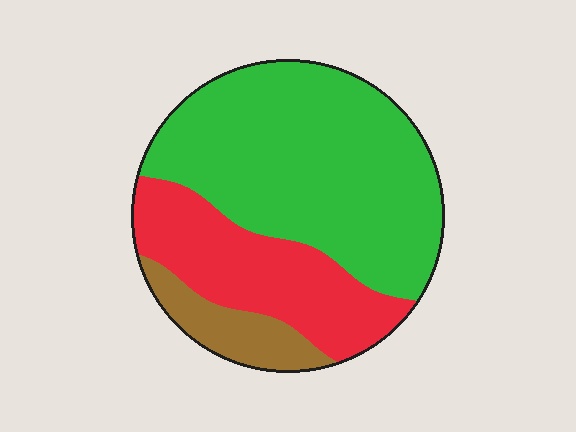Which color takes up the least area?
Brown, at roughly 10%.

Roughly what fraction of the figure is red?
Red covers roughly 30% of the figure.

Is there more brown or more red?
Red.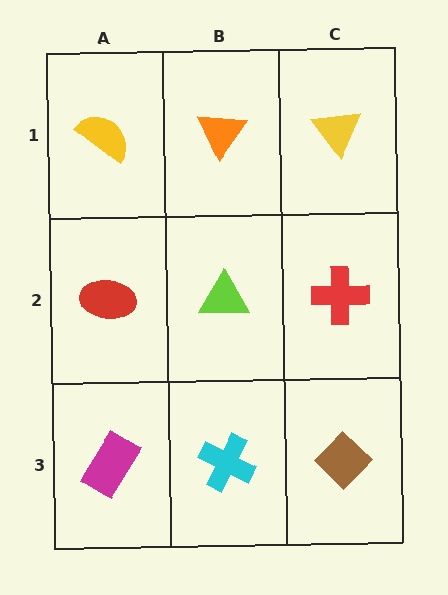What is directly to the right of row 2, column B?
A red cross.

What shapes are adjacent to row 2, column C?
A yellow triangle (row 1, column C), a brown diamond (row 3, column C), a lime triangle (row 2, column B).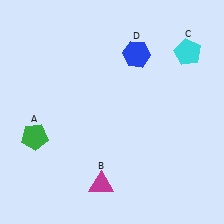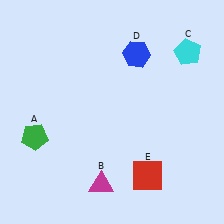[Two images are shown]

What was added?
A red square (E) was added in Image 2.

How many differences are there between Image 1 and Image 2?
There is 1 difference between the two images.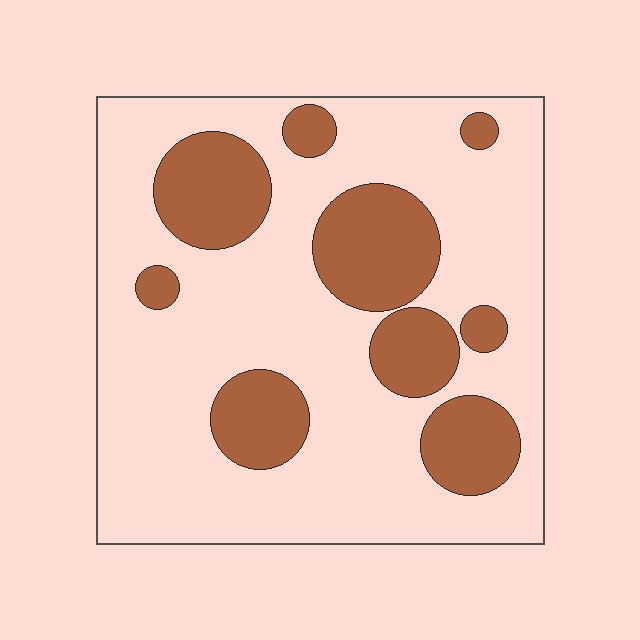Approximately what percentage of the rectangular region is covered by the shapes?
Approximately 25%.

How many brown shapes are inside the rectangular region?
9.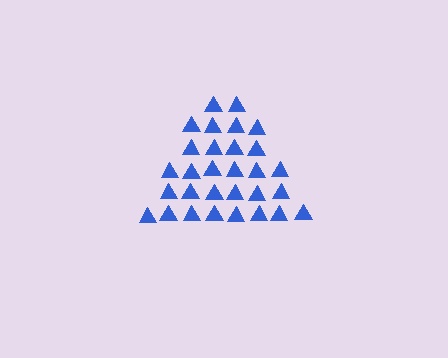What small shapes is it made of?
It is made of small triangles.